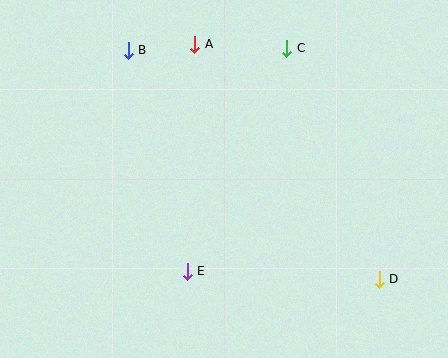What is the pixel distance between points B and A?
The distance between B and A is 67 pixels.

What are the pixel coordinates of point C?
Point C is at (287, 48).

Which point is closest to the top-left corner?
Point B is closest to the top-left corner.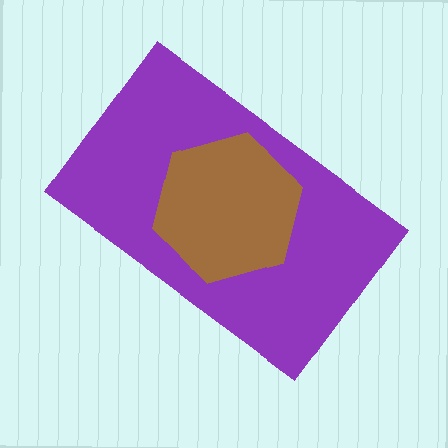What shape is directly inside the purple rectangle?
The brown hexagon.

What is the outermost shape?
The purple rectangle.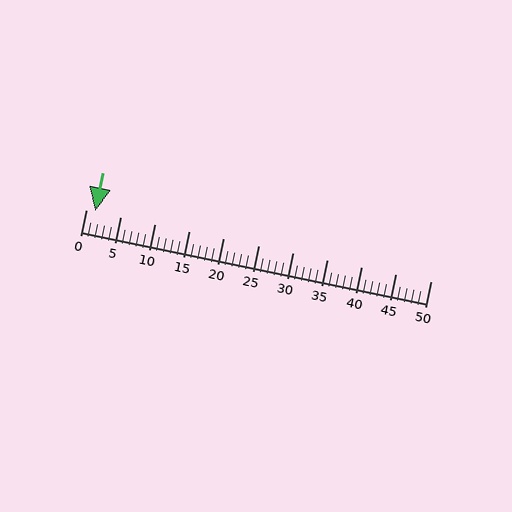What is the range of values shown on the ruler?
The ruler shows values from 0 to 50.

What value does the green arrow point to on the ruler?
The green arrow points to approximately 1.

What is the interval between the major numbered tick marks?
The major tick marks are spaced 5 units apart.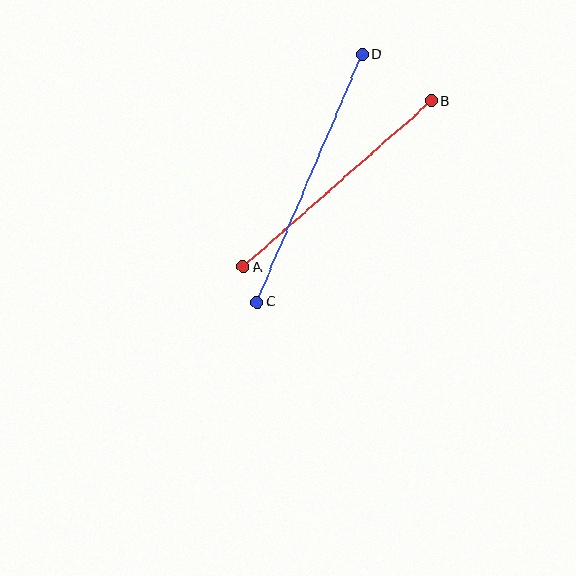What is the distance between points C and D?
The distance is approximately 269 pixels.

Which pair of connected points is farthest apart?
Points C and D are farthest apart.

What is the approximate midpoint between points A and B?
The midpoint is at approximately (337, 184) pixels.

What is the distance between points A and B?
The distance is approximately 251 pixels.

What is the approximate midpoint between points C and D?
The midpoint is at approximately (309, 178) pixels.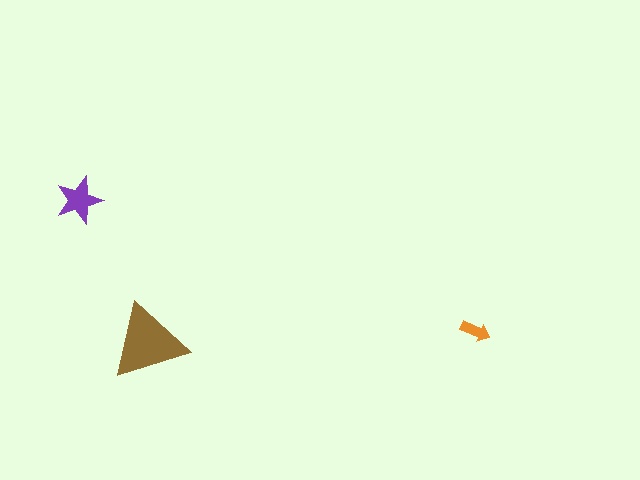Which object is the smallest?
The orange arrow.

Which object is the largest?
The brown triangle.